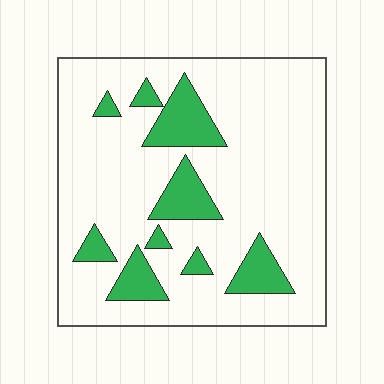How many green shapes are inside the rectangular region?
9.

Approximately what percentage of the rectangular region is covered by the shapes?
Approximately 20%.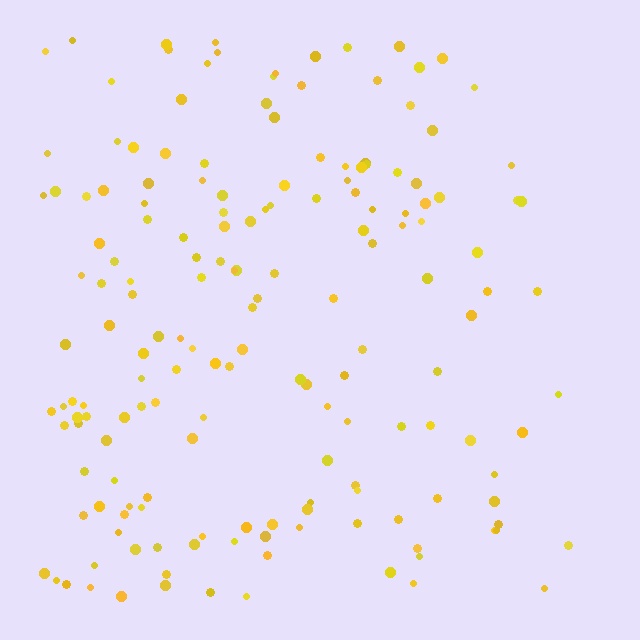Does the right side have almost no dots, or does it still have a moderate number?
Still a moderate number, just noticeably fewer than the left.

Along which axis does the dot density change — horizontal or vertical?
Horizontal.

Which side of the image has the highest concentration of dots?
The left.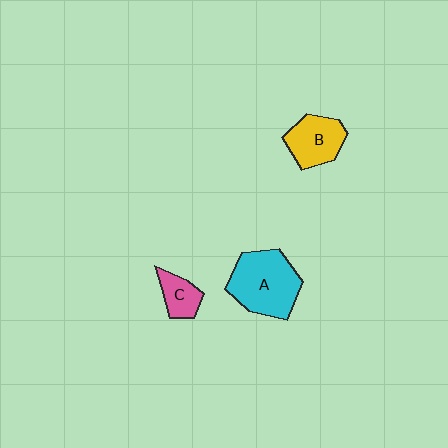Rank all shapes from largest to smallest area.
From largest to smallest: A (cyan), B (yellow), C (pink).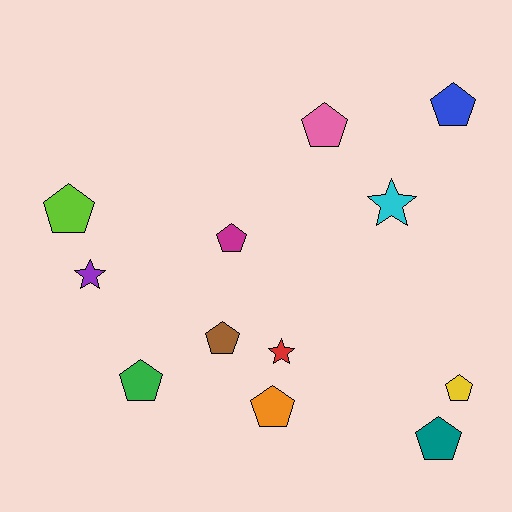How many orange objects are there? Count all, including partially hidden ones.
There is 1 orange object.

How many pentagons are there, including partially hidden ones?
There are 9 pentagons.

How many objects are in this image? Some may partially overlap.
There are 12 objects.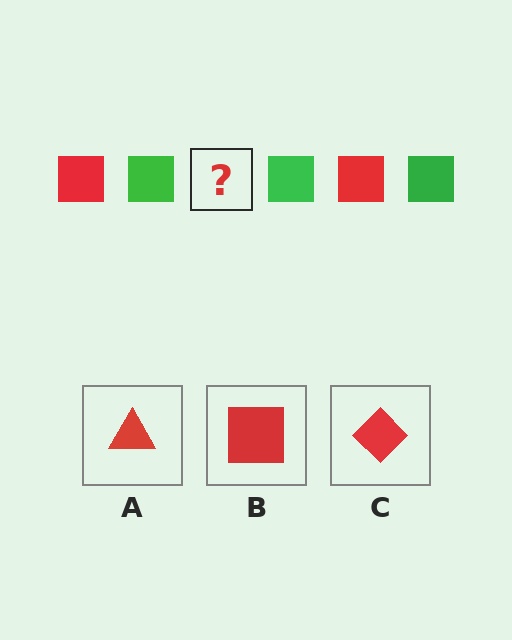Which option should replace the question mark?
Option B.